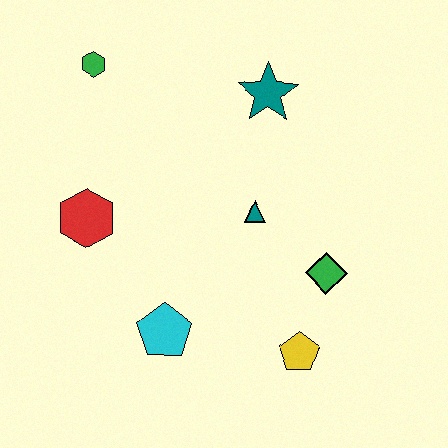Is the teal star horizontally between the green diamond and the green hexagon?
Yes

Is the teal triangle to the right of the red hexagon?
Yes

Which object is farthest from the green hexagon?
The yellow pentagon is farthest from the green hexagon.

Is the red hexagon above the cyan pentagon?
Yes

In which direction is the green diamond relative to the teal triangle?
The green diamond is to the right of the teal triangle.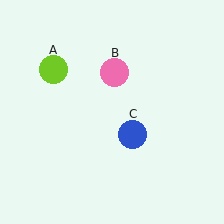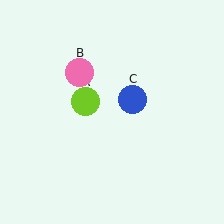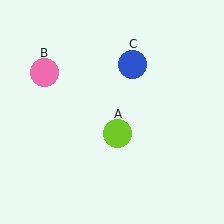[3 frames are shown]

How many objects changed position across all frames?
3 objects changed position: lime circle (object A), pink circle (object B), blue circle (object C).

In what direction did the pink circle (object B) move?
The pink circle (object B) moved left.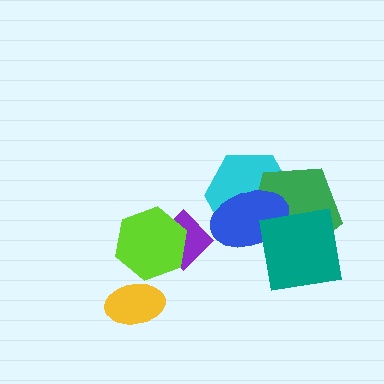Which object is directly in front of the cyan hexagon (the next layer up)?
The green pentagon is directly in front of the cyan hexagon.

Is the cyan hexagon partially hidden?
Yes, it is partially covered by another shape.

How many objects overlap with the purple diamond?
1 object overlaps with the purple diamond.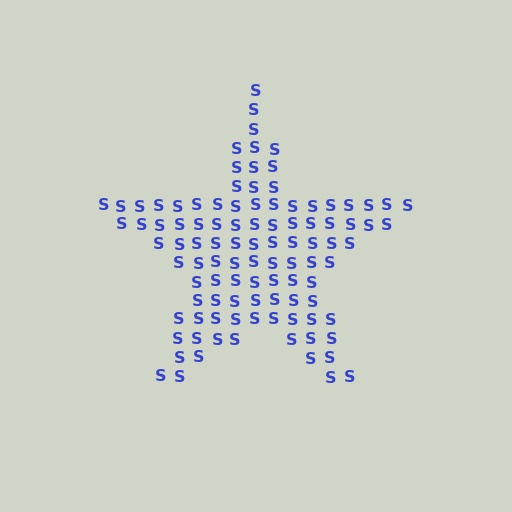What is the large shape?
The large shape is a star.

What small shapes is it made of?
It is made of small letter S's.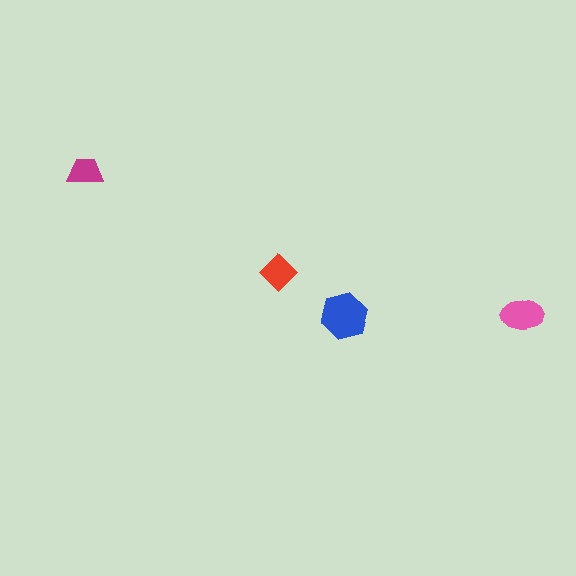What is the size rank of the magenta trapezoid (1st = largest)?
4th.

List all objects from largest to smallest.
The blue hexagon, the pink ellipse, the red diamond, the magenta trapezoid.